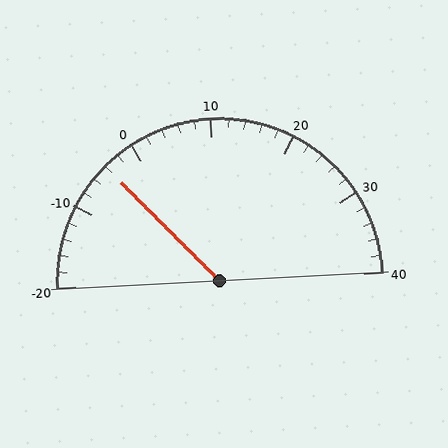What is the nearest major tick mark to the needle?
The nearest major tick mark is 0.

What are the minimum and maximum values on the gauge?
The gauge ranges from -20 to 40.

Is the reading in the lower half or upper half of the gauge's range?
The reading is in the lower half of the range (-20 to 40).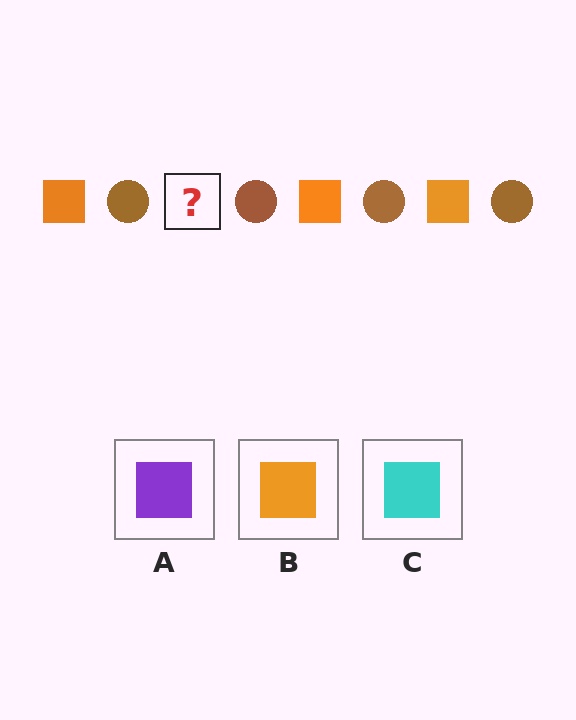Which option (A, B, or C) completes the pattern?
B.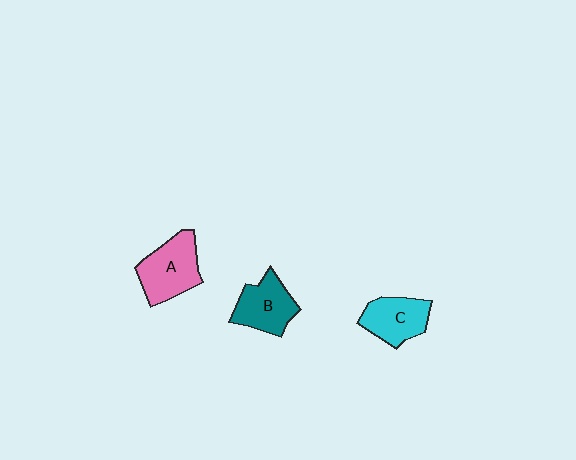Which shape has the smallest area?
Shape C (cyan).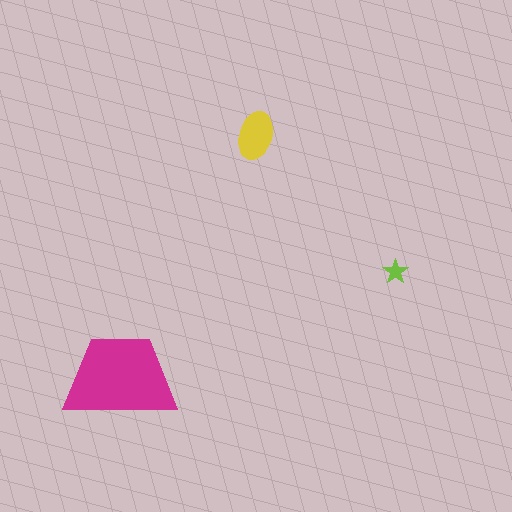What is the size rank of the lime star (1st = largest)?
3rd.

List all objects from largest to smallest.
The magenta trapezoid, the yellow ellipse, the lime star.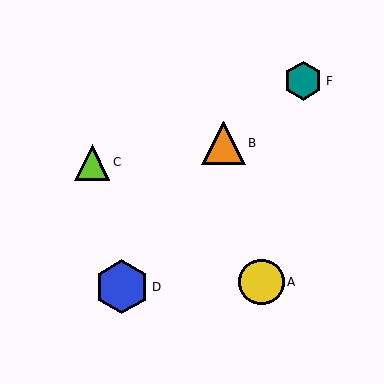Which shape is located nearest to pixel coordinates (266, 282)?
The yellow circle (labeled A) at (261, 282) is nearest to that location.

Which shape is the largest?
The blue hexagon (labeled D) is the largest.